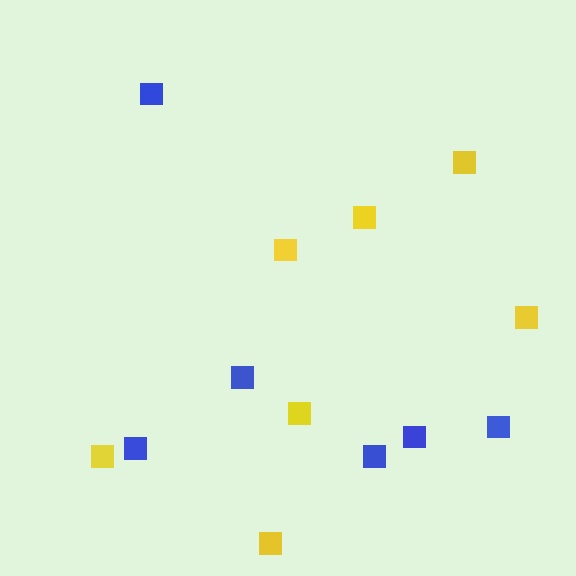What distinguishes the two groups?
There are 2 groups: one group of yellow squares (7) and one group of blue squares (6).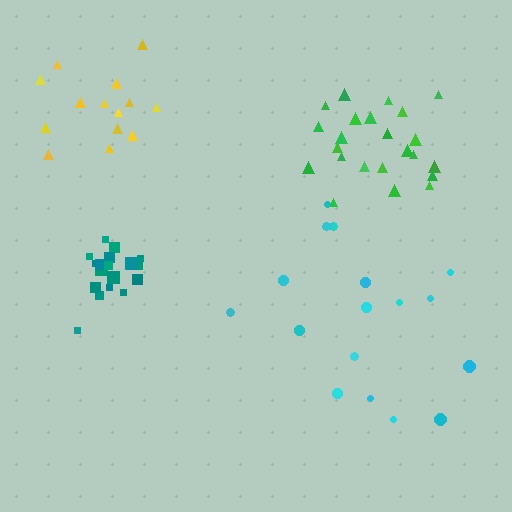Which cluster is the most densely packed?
Teal.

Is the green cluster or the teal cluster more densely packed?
Teal.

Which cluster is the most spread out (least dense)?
Cyan.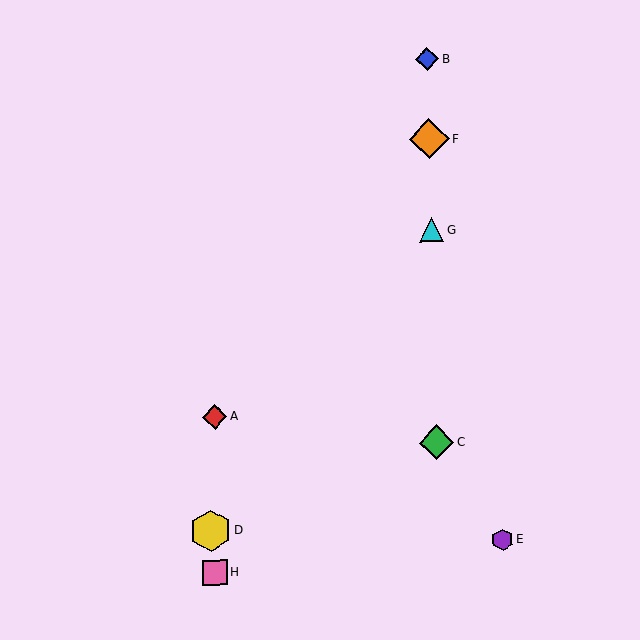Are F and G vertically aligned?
Yes, both are at x≈429.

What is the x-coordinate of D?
Object D is at x≈211.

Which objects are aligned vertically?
Objects B, C, F, G are aligned vertically.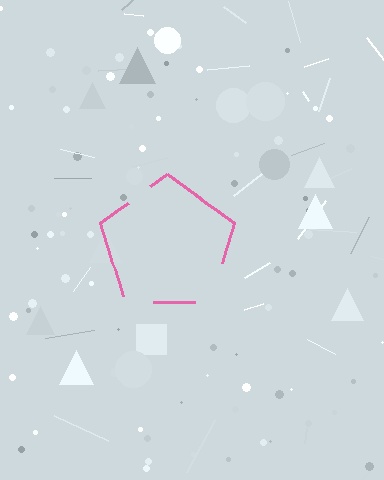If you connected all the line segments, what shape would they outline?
They would outline a pentagon.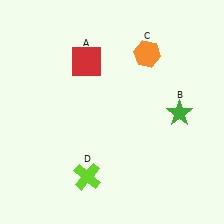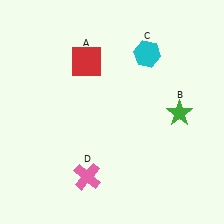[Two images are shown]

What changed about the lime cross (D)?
In Image 1, D is lime. In Image 2, it changed to pink.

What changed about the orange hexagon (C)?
In Image 1, C is orange. In Image 2, it changed to cyan.